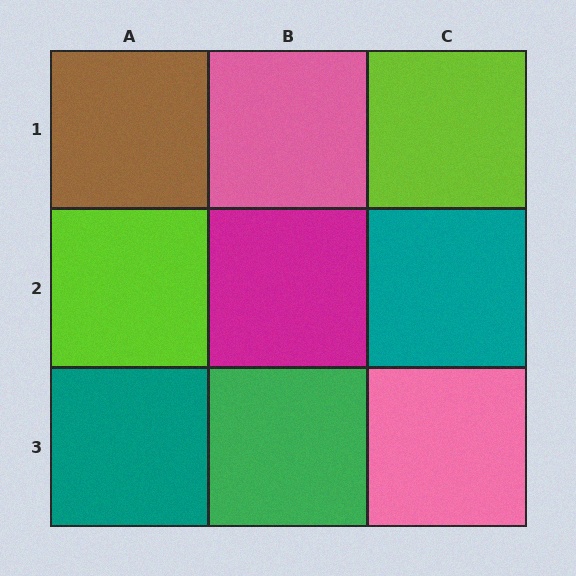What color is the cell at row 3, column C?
Pink.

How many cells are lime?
2 cells are lime.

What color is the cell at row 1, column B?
Pink.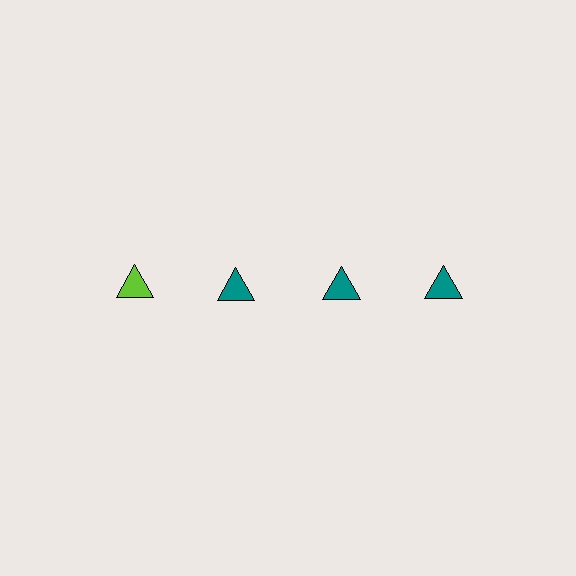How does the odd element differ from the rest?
It has a different color: lime instead of teal.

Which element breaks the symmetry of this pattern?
The lime triangle in the top row, leftmost column breaks the symmetry. All other shapes are teal triangles.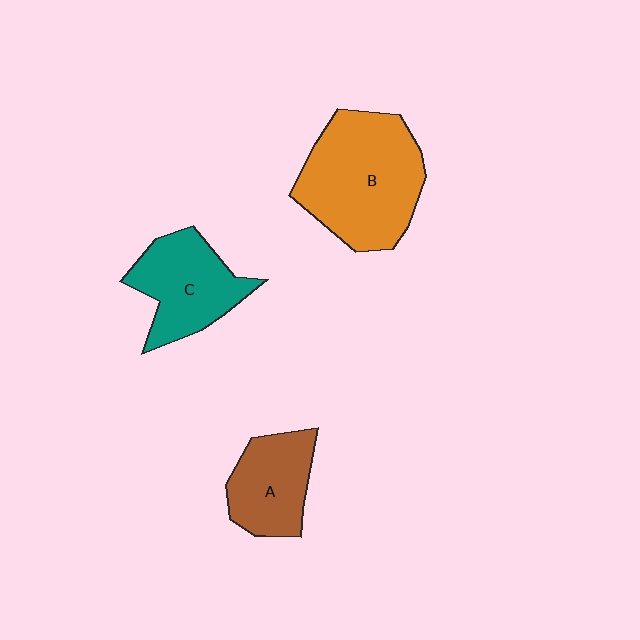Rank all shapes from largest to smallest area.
From largest to smallest: B (orange), C (teal), A (brown).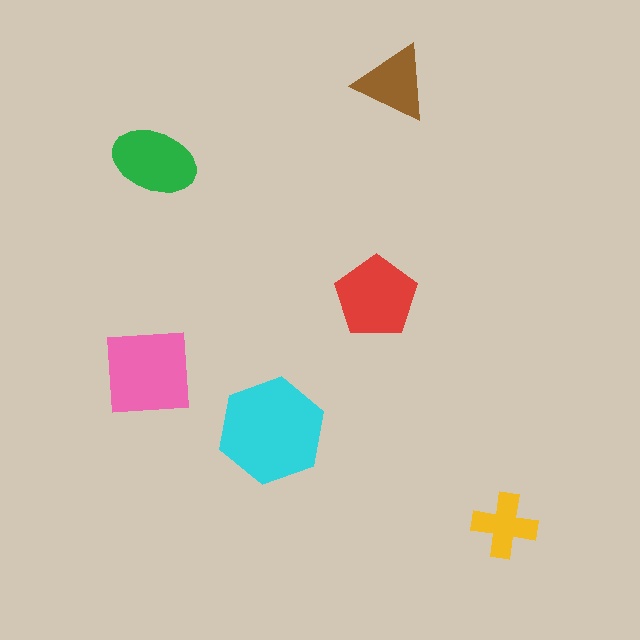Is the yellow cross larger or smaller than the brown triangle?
Smaller.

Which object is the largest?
The cyan hexagon.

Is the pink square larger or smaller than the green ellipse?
Larger.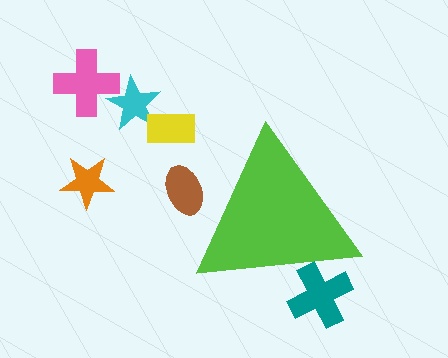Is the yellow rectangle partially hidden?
No, the yellow rectangle is fully visible.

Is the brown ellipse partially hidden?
Yes, the brown ellipse is partially hidden behind the lime triangle.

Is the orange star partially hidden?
No, the orange star is fully visible.